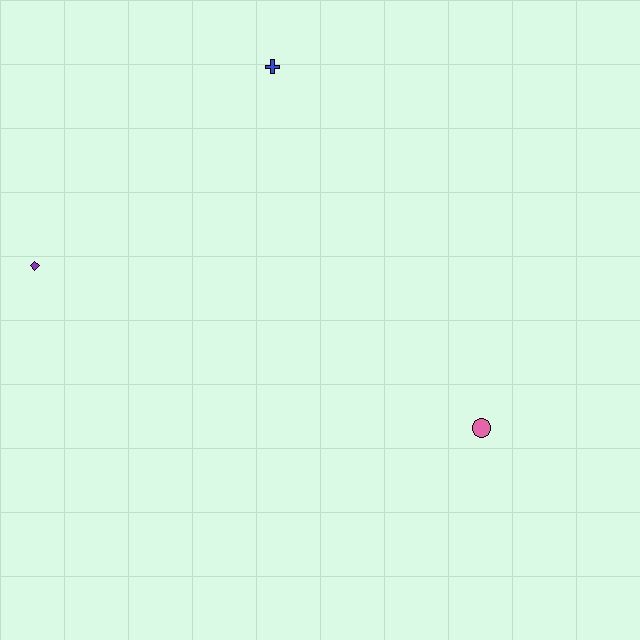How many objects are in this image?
There are 3 objects.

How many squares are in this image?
There are no squares.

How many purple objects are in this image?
There is 1 purple object.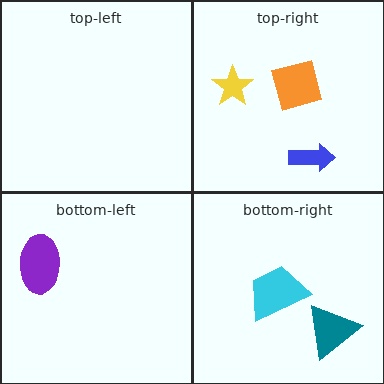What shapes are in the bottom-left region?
The purple ellipse.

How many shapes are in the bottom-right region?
2.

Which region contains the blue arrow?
The top-right region.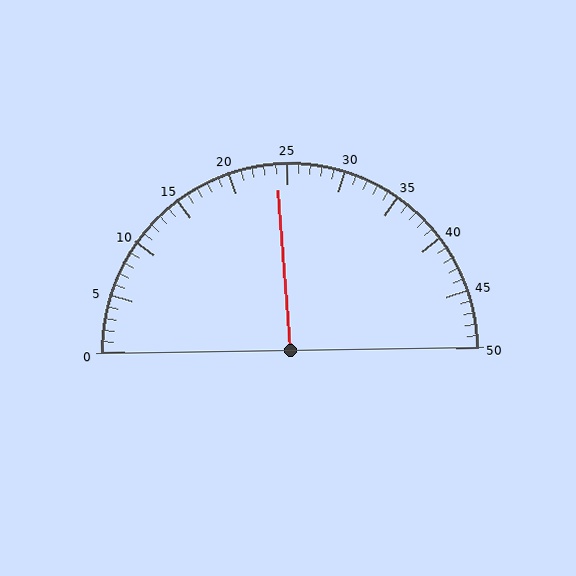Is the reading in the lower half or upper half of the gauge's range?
The reading is in the lower half of the range (0 to 50).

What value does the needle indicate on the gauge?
The needle indicates approximately 24.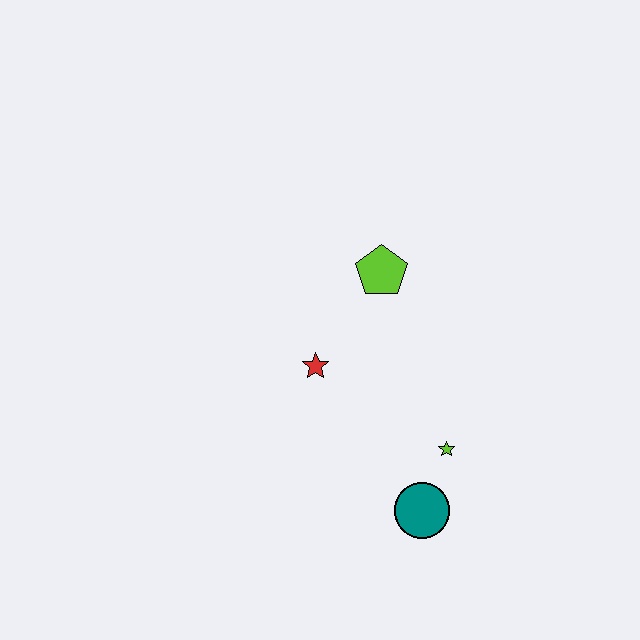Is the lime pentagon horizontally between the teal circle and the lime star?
No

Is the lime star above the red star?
No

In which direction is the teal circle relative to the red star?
The teal circle is below the red star.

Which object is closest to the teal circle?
The lime star is closest to the teal circle.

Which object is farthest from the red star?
The teal circle is farthest from the red star.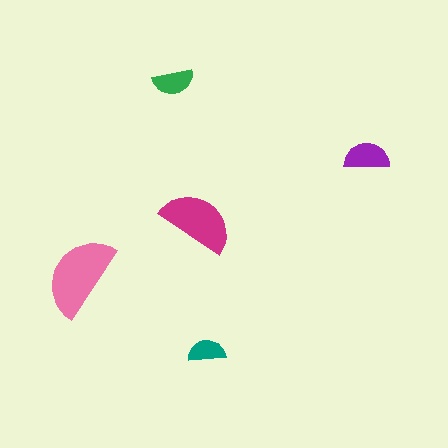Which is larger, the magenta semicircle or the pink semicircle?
The pink one.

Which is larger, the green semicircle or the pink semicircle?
The pink one.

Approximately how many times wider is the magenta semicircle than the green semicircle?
About 2 times wider.